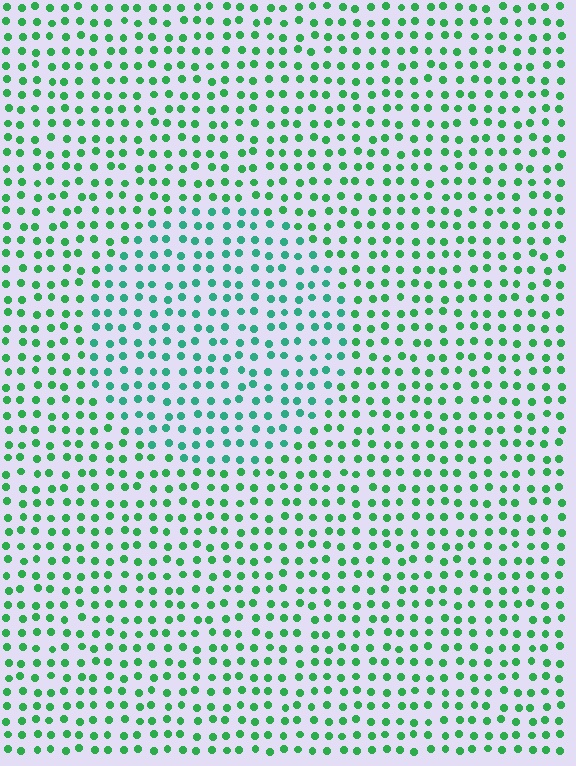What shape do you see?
I see a circle.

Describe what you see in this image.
The image is filled with small green elements in a uniform arrangement. A circle-shaped region is visible where the elements are tinted to a slightly different hue, forming a subtle color boundary.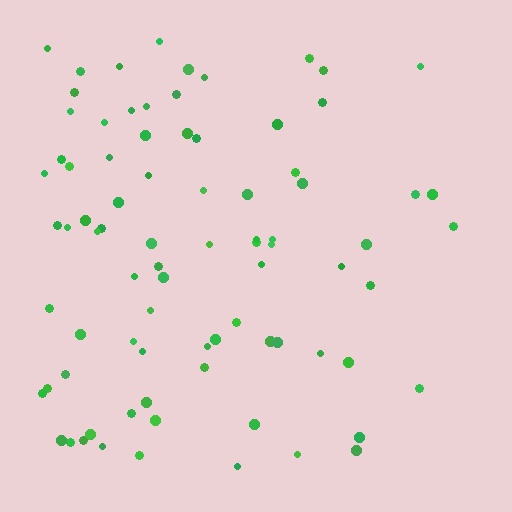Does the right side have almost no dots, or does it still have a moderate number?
Still a moderate number, just noticeably fewer than the left.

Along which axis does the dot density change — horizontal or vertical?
Horizontal.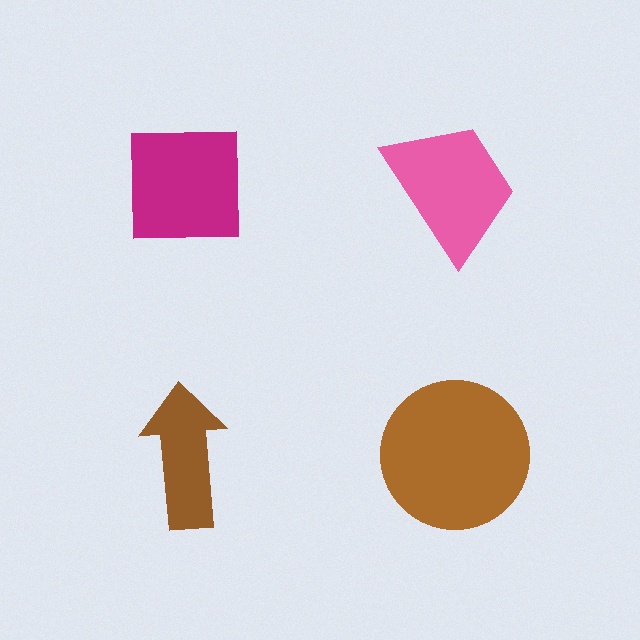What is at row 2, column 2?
A brown circle.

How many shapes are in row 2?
2 shapes.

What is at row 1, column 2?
A pink trapezoid.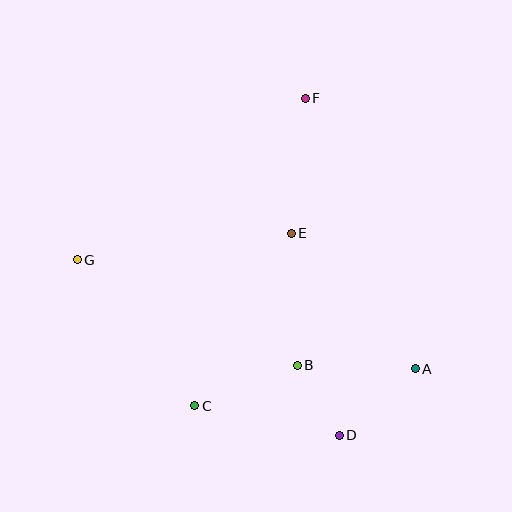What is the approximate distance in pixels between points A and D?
The distance between A and D is approximately 101 pixels.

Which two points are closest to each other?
Points B and D are closest to each other.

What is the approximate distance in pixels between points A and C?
The distance between A and C is approximately 224 pixels.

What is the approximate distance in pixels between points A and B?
The distance between A and B is approximately 118 pixels.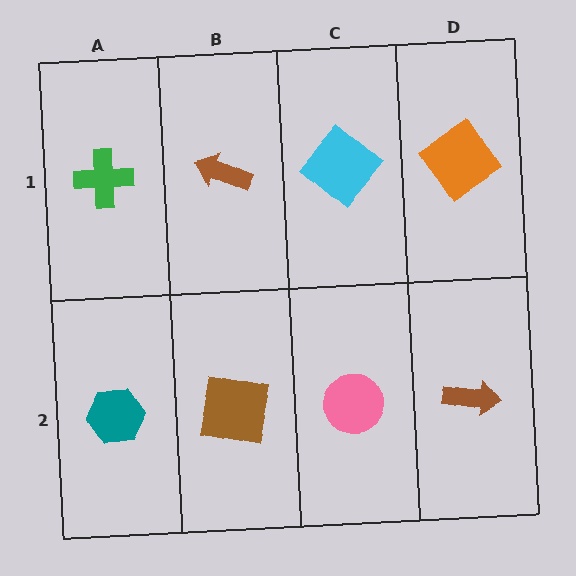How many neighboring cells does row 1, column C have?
3.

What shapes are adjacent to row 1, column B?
A brown square (row 2, column B), a green cross (row 1, column A), a cyan diamond (row 1, column C).